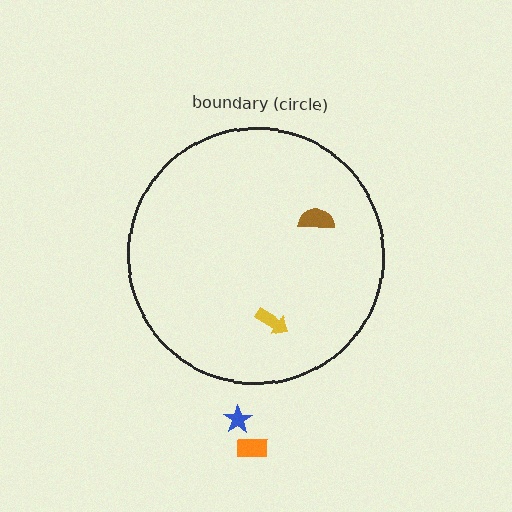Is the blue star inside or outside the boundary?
Outside.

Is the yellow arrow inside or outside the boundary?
Inside.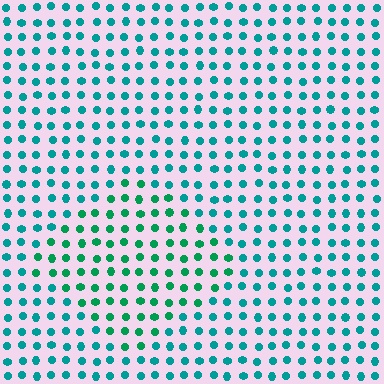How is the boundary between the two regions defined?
The boundary is defined purely by a slight shift in hue (about 27 degrees). Spacing, size, and orientation are identical on both sides.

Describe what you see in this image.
The image is filled with small teal elements in a uniform arrangement. A diamond-shaped region is visible where the elements are tinted to a slightly different hue, forming a subtle color boundary.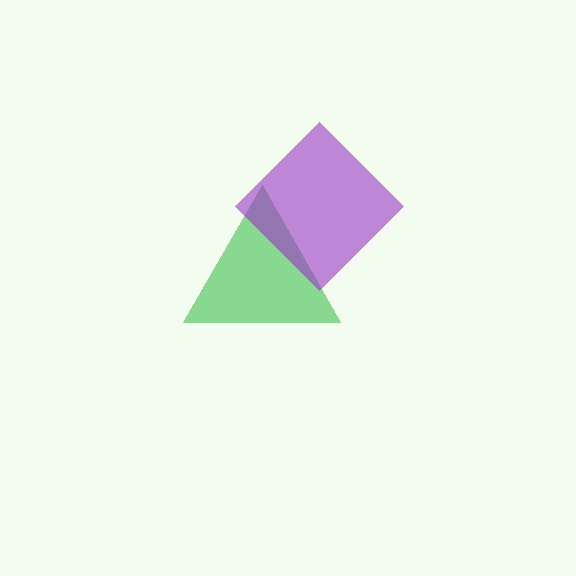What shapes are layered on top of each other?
The layered shapes are: a green triangle, a purple diamond.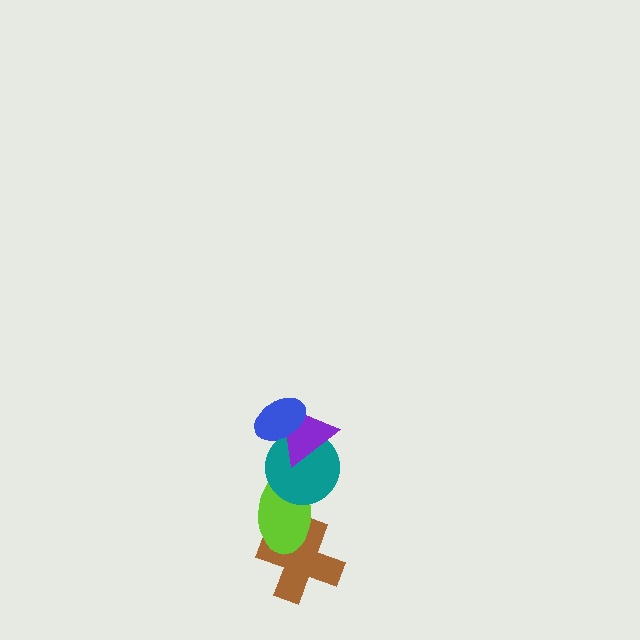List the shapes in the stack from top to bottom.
From top to bottom: the blue ellipse, the purple triangle, the teal circle, the lime ellipse, the brown cross.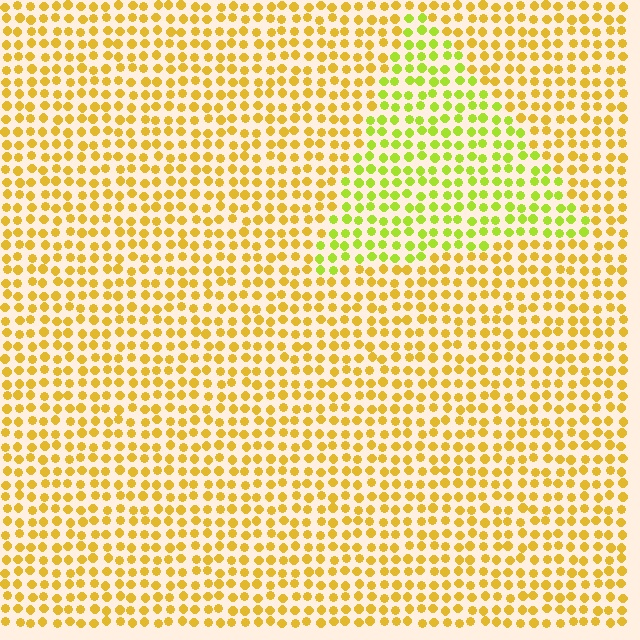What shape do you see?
I see a triangle.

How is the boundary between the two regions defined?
The boundary is defined purely by a slight shift in hue (about 35 degrees). Spacing, size, and orientation are identical on both sides.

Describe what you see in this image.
The image is filled with small yellow elements in a uniform arrangement. A triangle-shaped region is visible where the elements are tinted to a slightly different hue, forming a subtle color boundary.